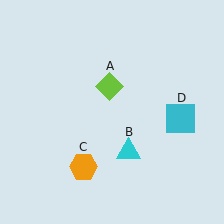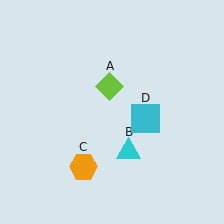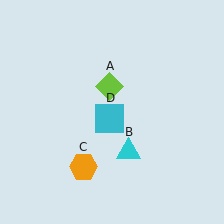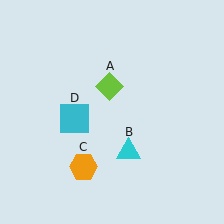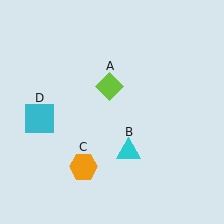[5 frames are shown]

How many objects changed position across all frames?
1 object changed position: cyan square (object D).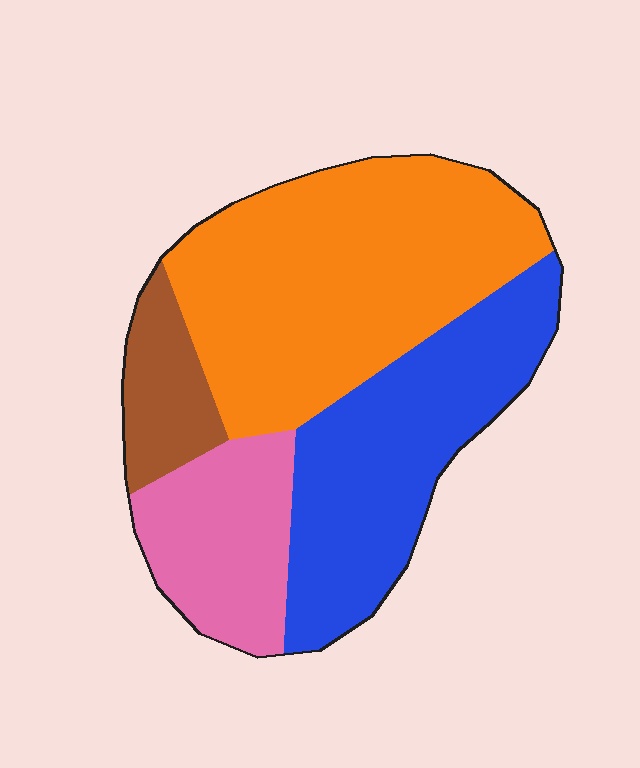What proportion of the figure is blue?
Blue covers around 30% of the figure.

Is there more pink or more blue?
Blue.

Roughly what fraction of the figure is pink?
Pink takes up about one sixth (1/6) of the figure.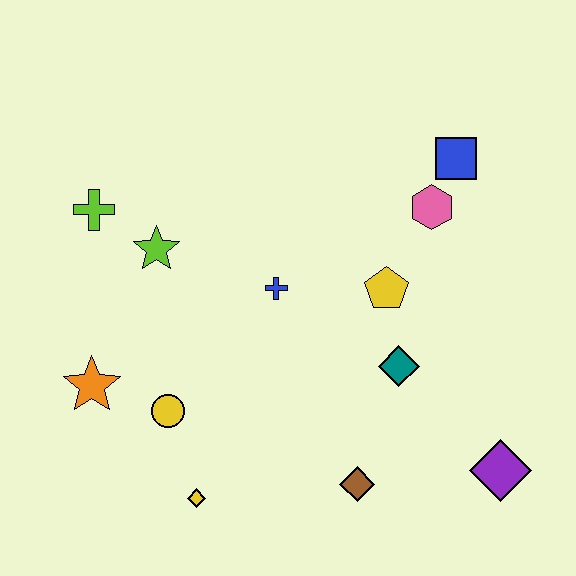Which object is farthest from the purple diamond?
The lime cross is farthest from the purple diamond.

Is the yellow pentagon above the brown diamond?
Yes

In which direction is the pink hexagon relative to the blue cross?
The pink hexagon is to the right of the blue cross.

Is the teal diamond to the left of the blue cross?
No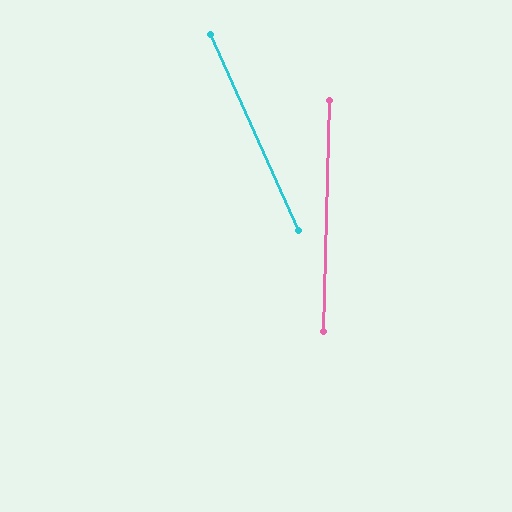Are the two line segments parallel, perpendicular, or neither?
Neither parallel nor perpendicular — they differ by about 26°.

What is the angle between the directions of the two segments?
Approximately 26 degrees.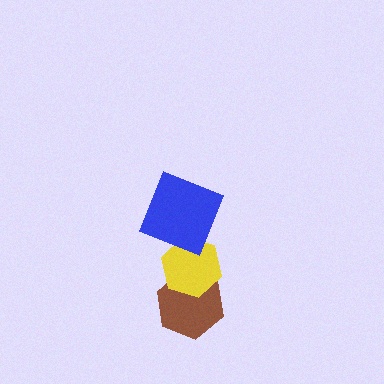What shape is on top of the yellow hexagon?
The blue square is on top of the yellow hexagon.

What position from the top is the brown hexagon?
The brown hexagon is 3rd from the top.